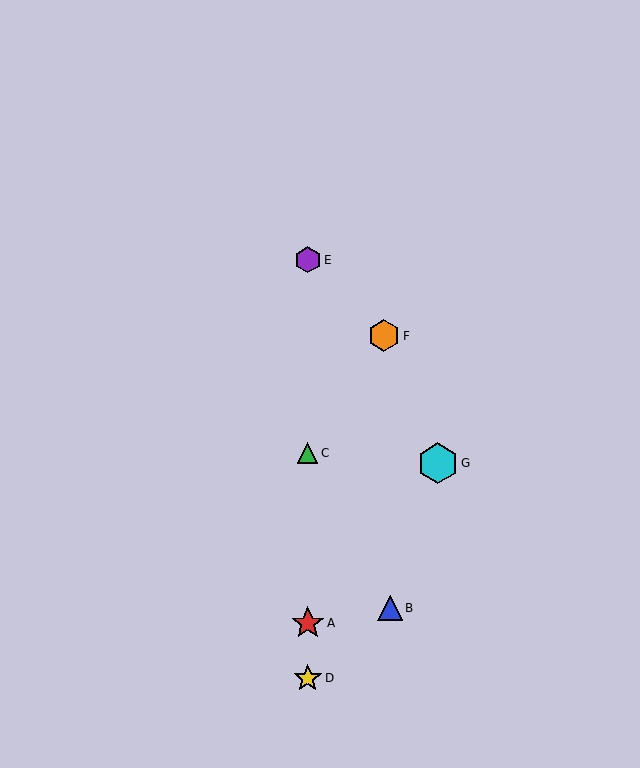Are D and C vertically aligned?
Yes, both are at x≈308.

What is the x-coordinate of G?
Object G is at x≈438.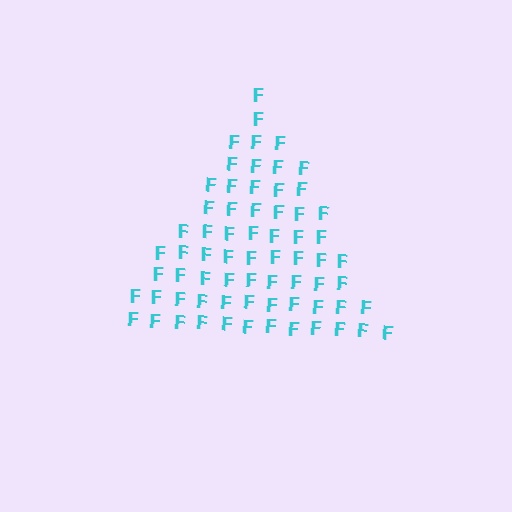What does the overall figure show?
The overall figure shows a triangle.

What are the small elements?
The small elements are letter F's.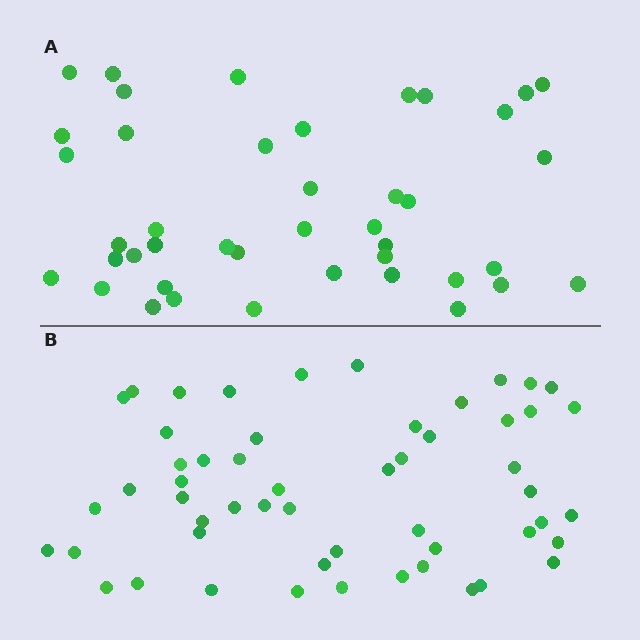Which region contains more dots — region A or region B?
Region B (the bottom region) has more dots.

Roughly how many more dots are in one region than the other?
Region B has roughly 12 or so more dots than region A.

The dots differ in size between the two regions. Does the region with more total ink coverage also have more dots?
No. Region A has more total ink coverage because its dots are larger, but region B actually contains more individual dots. Total area can be misleading — the number of items is what matters here.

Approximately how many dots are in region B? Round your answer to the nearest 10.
About 50 dots. (The exact count is 54, which rounds to 50.)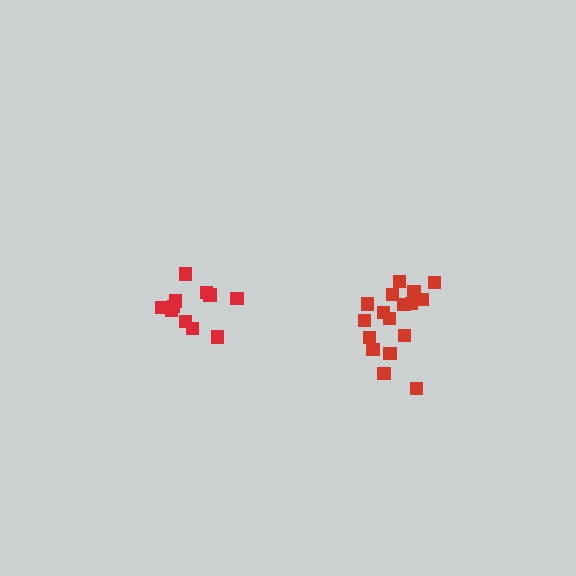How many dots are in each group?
Group 1: 17 dots, Group 2: 11 dots (28 total).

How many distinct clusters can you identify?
There are 2 distinct clusters.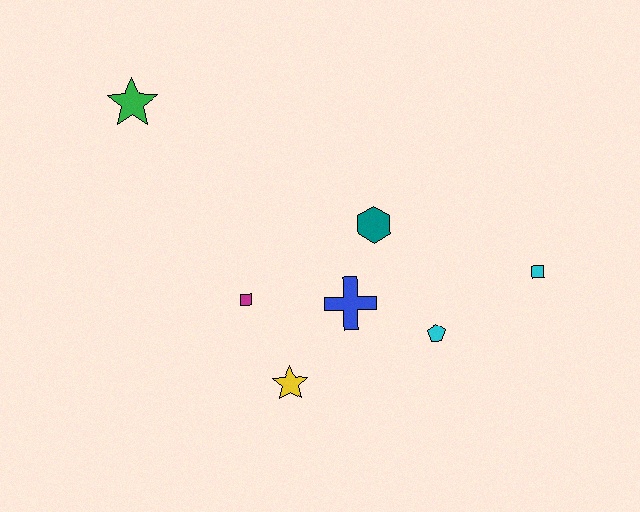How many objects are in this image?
There are 7 objects.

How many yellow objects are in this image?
There is 1 yellow object.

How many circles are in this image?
There are no circles.